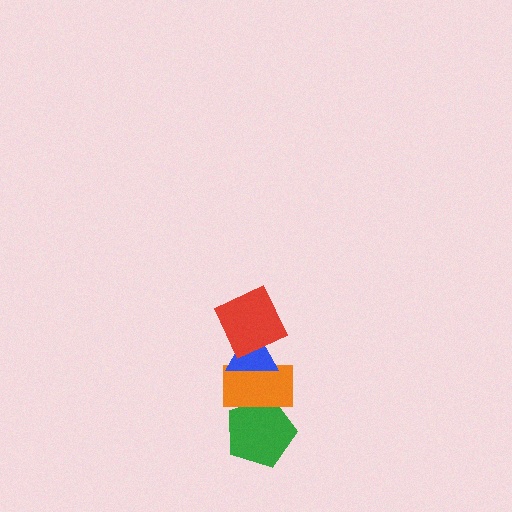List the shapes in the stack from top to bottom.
From top to bottom: the red square, the blue triangle, the orange rectangle, the green pentagon.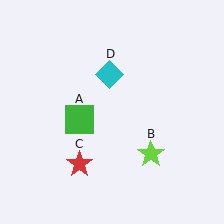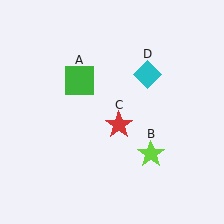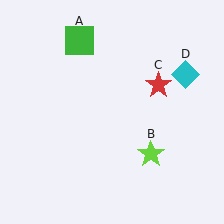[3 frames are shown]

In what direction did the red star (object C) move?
The red star (object C) moved up and to the right.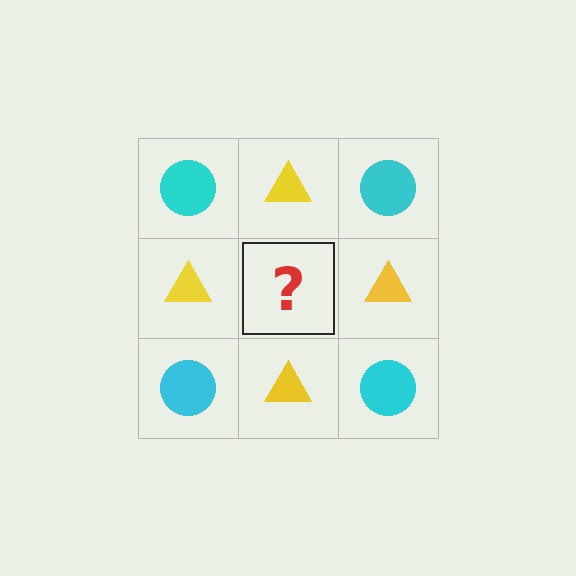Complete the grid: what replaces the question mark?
The question mark should be replaced with a cyan circle.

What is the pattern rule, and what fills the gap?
The rule is that it alternates cyan circle and yellow triangle in a checkerboard pattern. The gap should be filled with a cyan circle.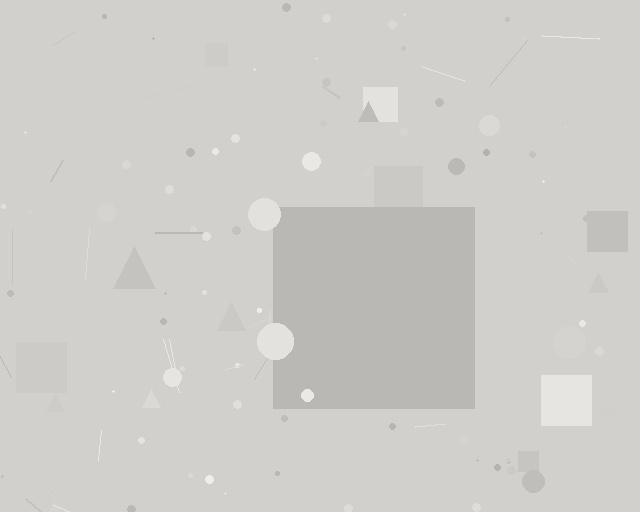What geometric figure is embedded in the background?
A square is embedded in the background.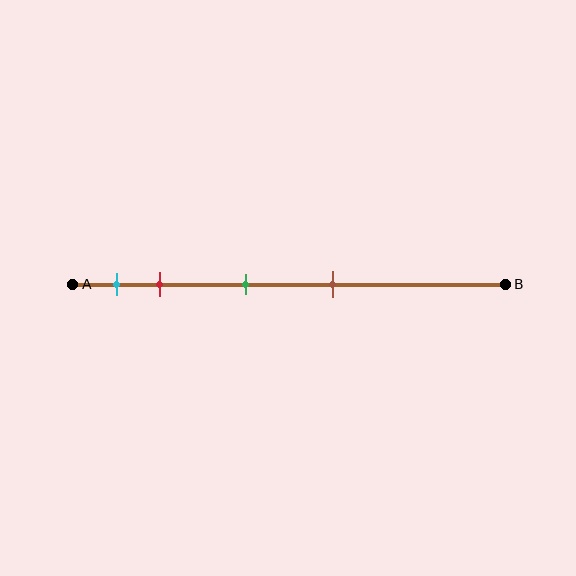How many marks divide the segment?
There are 4 marks dividing the segment.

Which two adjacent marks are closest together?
The cyan and red marks are the closest adjacent pair.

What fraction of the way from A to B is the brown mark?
The brown mark is approximately 60% (0.6) of the way from A to B.